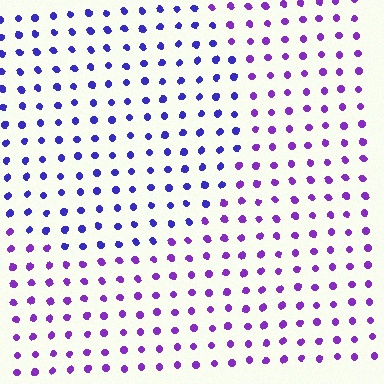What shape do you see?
I see a circle.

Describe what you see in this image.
The image is filled with small purple elements in a uniform arrangement. A circle-shaped region is visible where the elements are tinted to a slightly different hue, forming a subtle color boundary.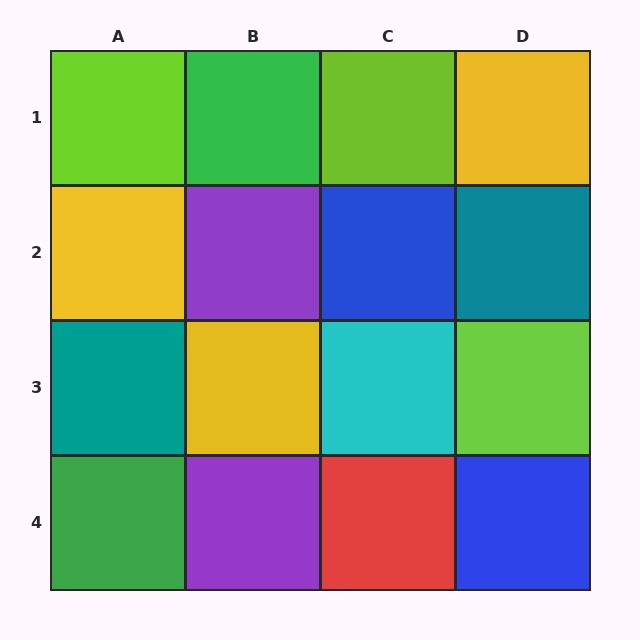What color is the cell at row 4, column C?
Red.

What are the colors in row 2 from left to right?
Yellow, purple, blue, teal.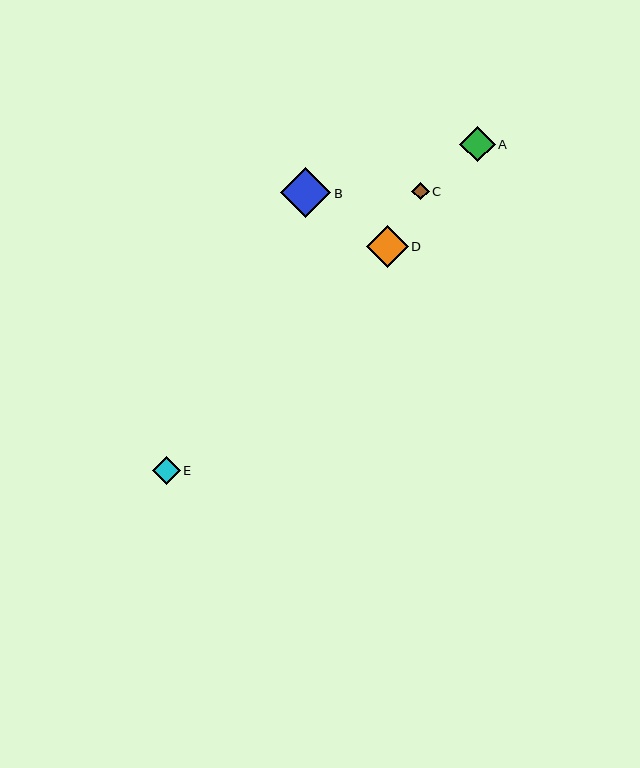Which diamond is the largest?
Diamond B is the largest with a size of approximately 50 pixels.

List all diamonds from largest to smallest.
From largest to smallest: B, D, A, E, C.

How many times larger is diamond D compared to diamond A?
Diamond D is approximately 1.2 times the size of diamond A.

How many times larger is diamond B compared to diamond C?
Diamond B is approximately 2.9 times the size of diamond C.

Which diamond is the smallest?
Diamond C is the smallest with a size of approximately 17 pixels.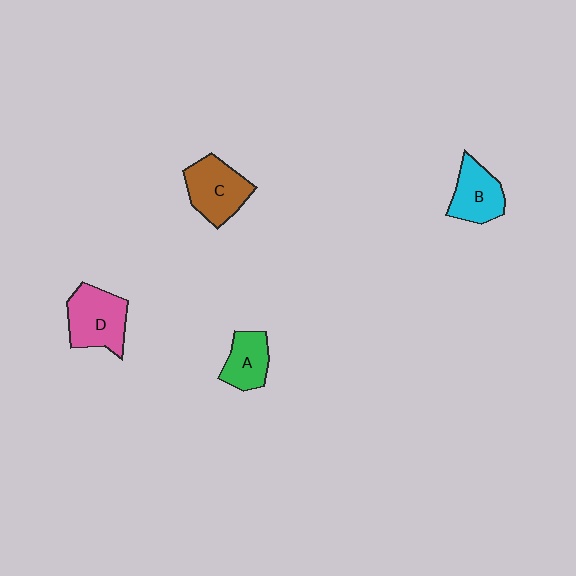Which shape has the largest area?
Shape D (pink).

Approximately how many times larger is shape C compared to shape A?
Approximately 1.4 times.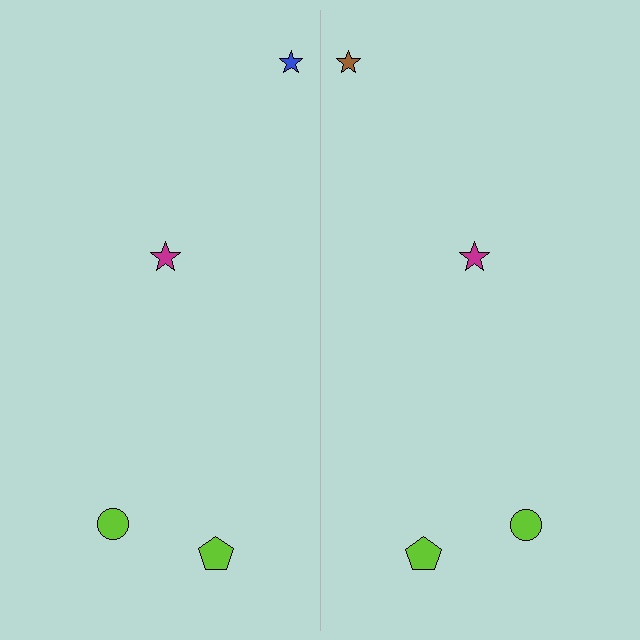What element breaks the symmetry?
The brown star on the right side breaks the symmetry — its mirror counterpart is blue.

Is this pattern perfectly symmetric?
No, the pattern is not perfectly symmetric. The brown star on the right side breaks the symmetry — its mirror counterpart is blue.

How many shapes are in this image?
There are 8 shapes in this image.